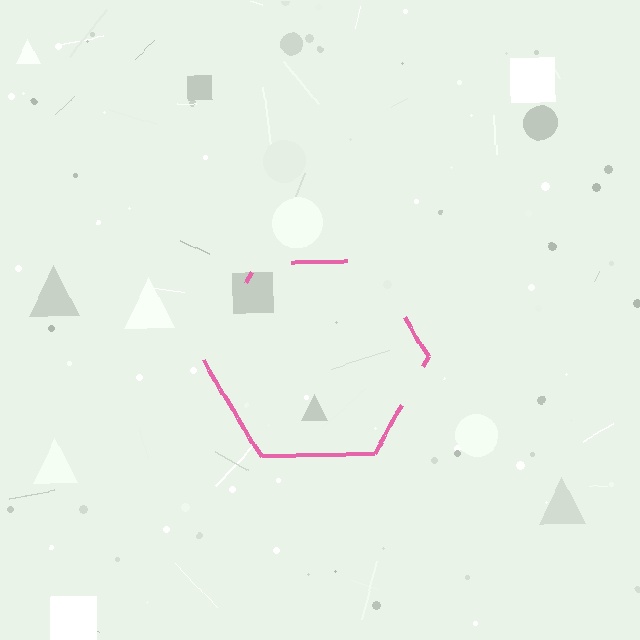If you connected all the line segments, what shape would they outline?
They would outline a hexagon.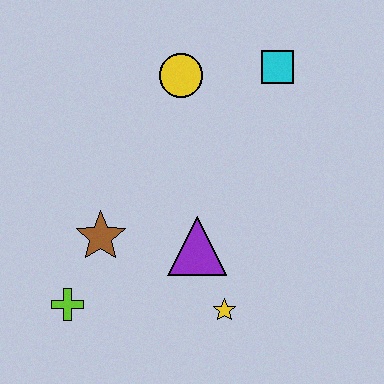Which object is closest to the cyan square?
The yellow circle is closest to the cyan square.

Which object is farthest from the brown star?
The cyan square is farthest from the brown star.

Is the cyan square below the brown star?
No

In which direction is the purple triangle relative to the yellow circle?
The purple triangle is below the yellow circle.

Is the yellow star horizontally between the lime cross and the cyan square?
Yes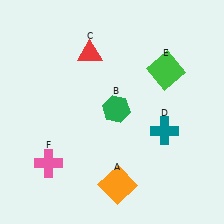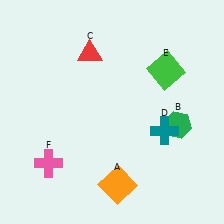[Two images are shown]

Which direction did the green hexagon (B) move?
The green hexagon (B) moved right.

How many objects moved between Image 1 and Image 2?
1 object moved between the two images.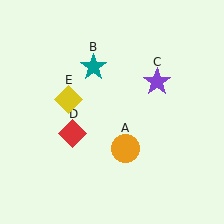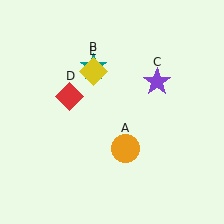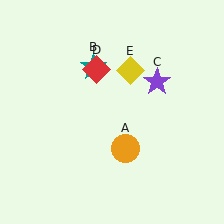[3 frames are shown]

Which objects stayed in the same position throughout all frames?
Orange circle (object A) and teal star (object B) and purple star (object C) remained stationary.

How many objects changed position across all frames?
2 objects changed position: red diamond (object D), yellow diamond (object E).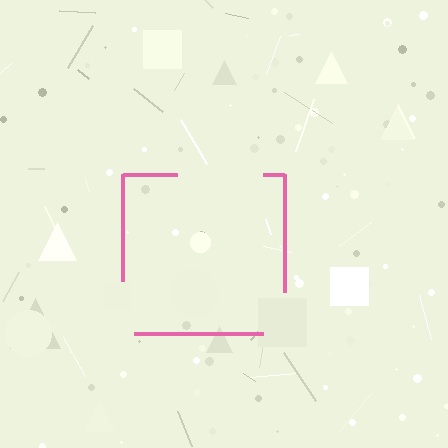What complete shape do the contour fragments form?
The contour fragments form a square.